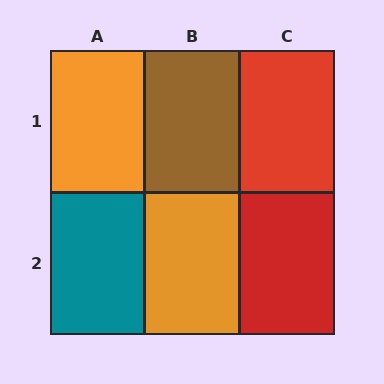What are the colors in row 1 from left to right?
Orange, brown, red.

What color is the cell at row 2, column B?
Orange.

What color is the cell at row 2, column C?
Red.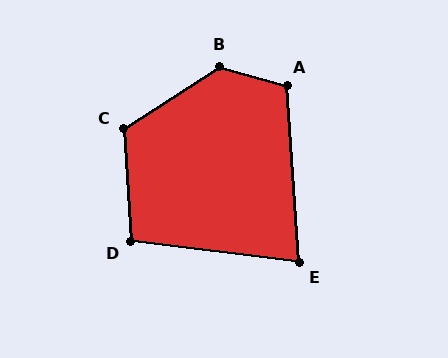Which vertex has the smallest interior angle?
E, at approximately 79 degrees.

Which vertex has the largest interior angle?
B, at approximately 131 degrees.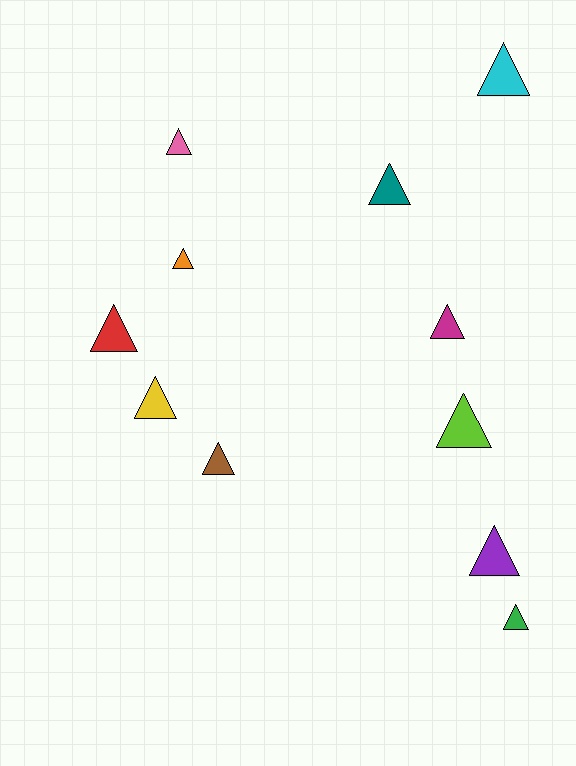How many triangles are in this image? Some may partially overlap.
There are 11 triangles.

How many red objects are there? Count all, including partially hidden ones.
There is 1 red object.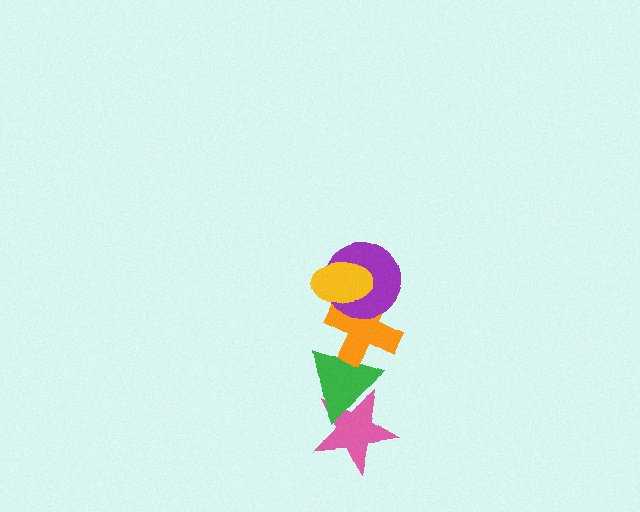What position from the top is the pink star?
The pink star is 5th from the top.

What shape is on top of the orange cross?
The purple circle is on top of the orange cross.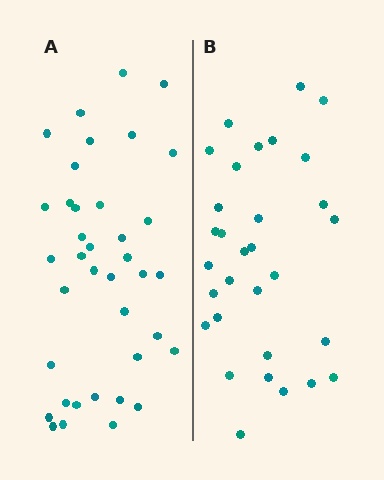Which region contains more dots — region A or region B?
Region A (the left region) has more dots.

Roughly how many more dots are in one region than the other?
Region A has roughly 8 or so more dots than region B.